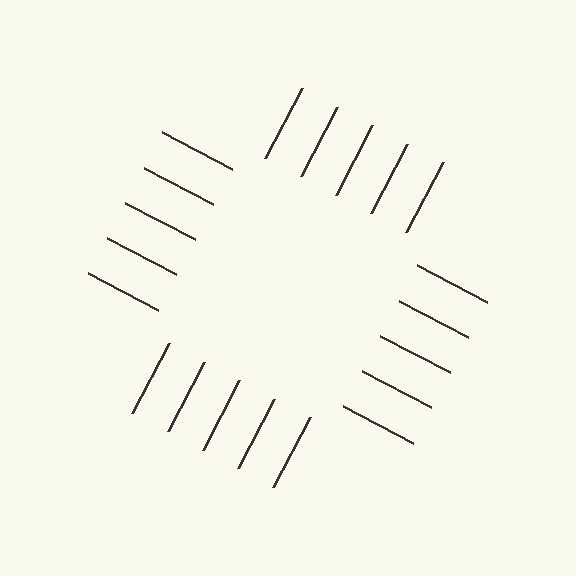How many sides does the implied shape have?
4 sides — the line-ends trace a square.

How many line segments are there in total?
20 — 5 along each of the 4 edges.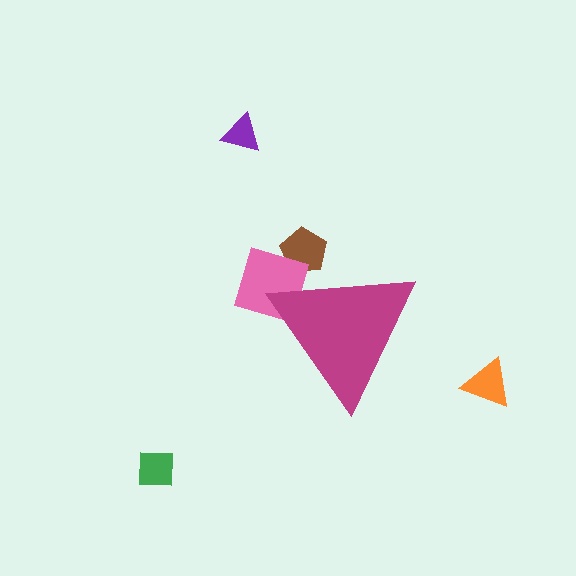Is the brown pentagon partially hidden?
Yes, the brown pentagon is partially hidden behind the magenta triangle.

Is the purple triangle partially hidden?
No, the purple triangle is fully visible.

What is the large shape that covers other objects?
A magenta triangle.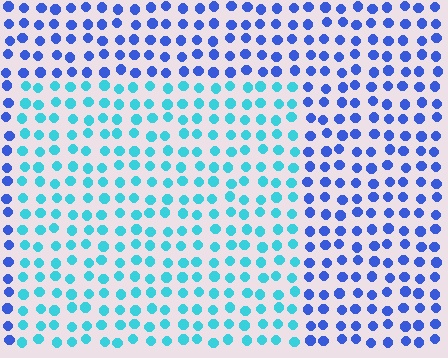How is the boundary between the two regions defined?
The boundary is defined purely by a slight shift in hue (about 44 degrees). Spacing, size, and orientation are identical on both sides.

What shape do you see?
I see a rectangle.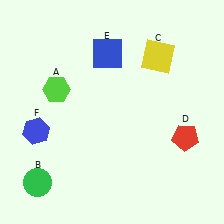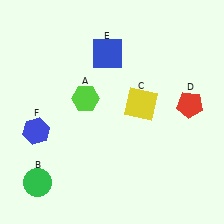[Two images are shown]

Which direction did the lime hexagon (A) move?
The lime hexagon (A) moved right.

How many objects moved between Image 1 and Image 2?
3 objects moved between the two images.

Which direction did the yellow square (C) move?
The yellow square (C) moved down.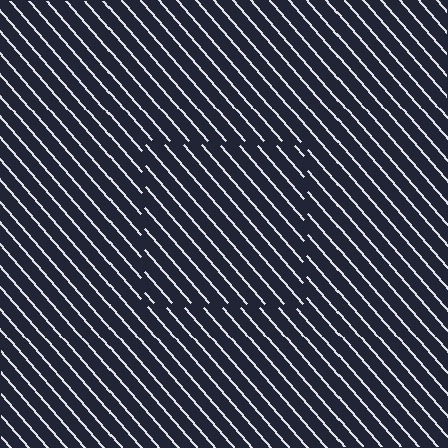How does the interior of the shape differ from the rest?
The interior of the shape contains the same grating, shifted by half a period — the contour is defined by the phase discontinuity where line-ends from the inner and outer gratings abut.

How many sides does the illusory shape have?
4 sides — the line-ends trace a square.